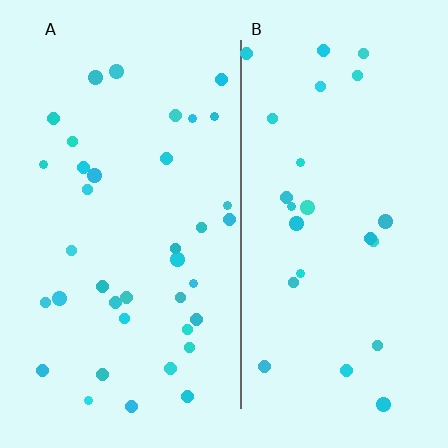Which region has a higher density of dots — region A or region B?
A (the left).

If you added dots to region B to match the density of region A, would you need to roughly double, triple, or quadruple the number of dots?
Approximately double.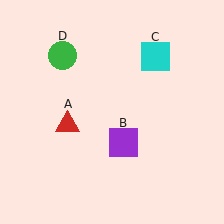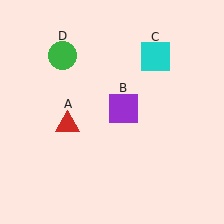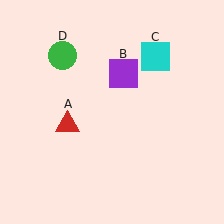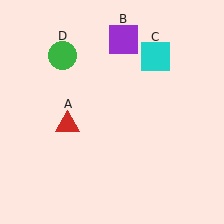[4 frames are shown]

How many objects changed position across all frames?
1 object changed position: purple square (object B).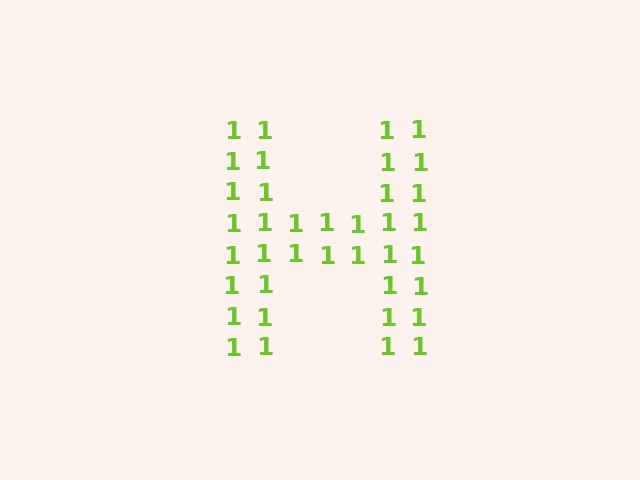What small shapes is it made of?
It is made of small digit 1's.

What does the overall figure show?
The overall figure shows the letter H.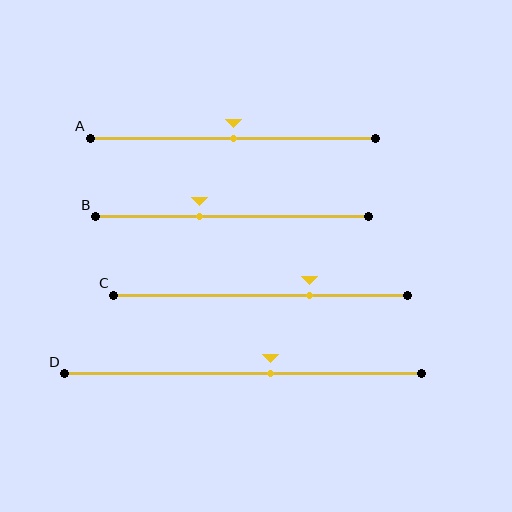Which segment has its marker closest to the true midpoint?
Segment A has its marker closest to the true midpoint.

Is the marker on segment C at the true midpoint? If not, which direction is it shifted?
No, the marker on segment C is shifted to the right by about 17% of the segment length.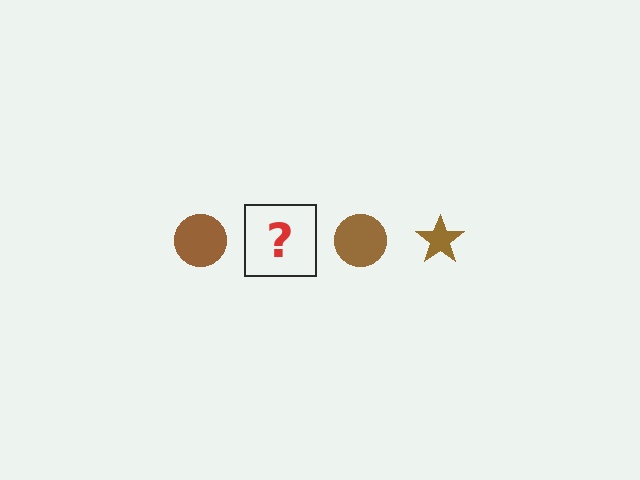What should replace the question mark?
The question mark should be replaced with a brown star.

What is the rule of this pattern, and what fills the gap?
The rule is that the pattern cycles through circle, star shapes in brown. The gap should be filled with a brown star.